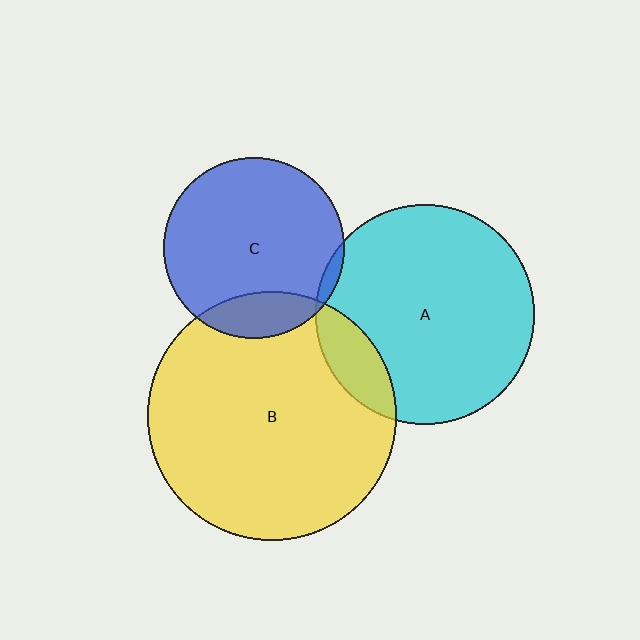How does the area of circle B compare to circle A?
Approximately 1.3 times.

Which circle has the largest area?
Circle B (yellow).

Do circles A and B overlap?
Yes.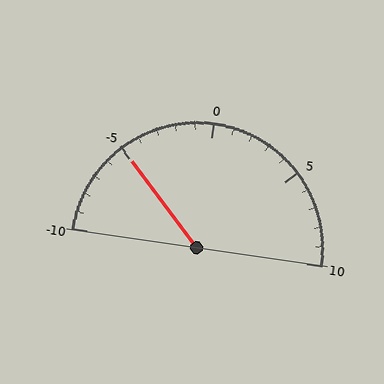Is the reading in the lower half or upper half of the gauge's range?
The reading is in the lower half of the range (-10 to 10).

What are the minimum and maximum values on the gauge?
The gauge ranges from -10 to 10.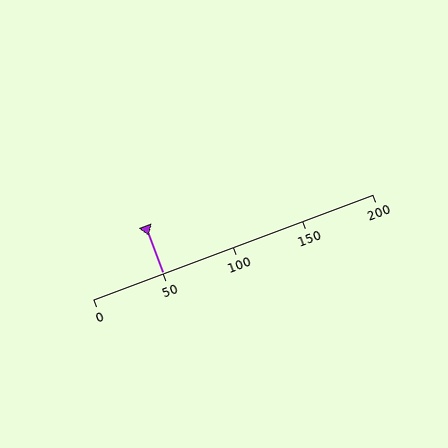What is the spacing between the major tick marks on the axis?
The major ticks are spaced 50 apart.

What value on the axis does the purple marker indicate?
The marker indicates approximately 50.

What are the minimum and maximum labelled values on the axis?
The axis runs from 0 to 200.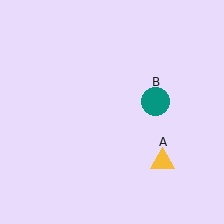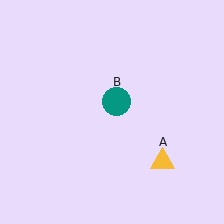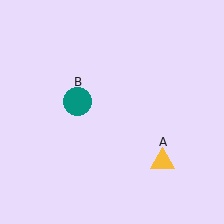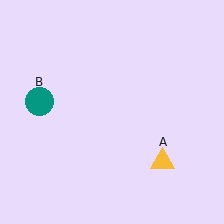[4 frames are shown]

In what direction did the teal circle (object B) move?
The teal circle (object B) moved left.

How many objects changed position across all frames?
1 object changed position: teal circle (object B).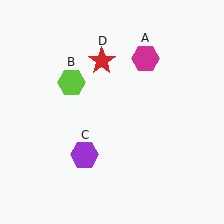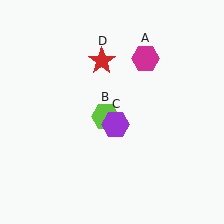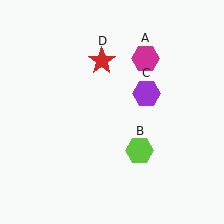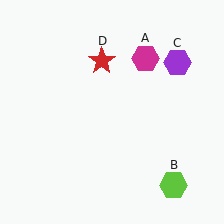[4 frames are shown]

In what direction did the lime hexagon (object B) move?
The lime hexagon (object B) moved down and to the right.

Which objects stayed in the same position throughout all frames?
Magenta hexagon (object A) and red star (object D) remained stationary.